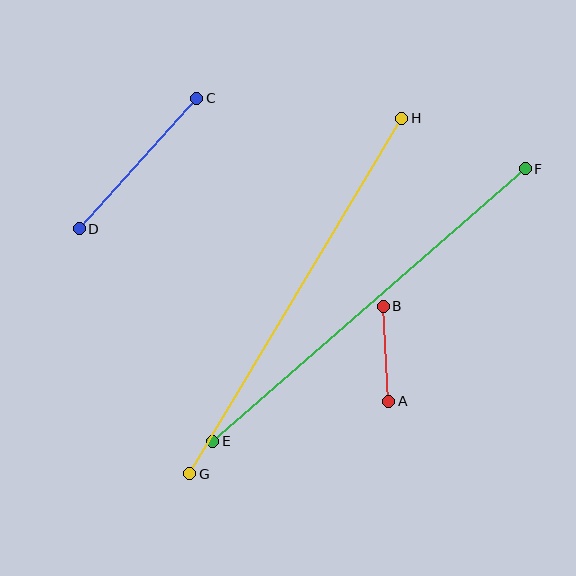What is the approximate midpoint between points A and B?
The midpoint is at approximately (386, 354) pixels.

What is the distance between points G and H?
The distance is approximately 414 pixels.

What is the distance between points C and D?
The distance is approximately 175 pixels.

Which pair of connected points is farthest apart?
Points E and F are farthest apart.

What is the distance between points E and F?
The distance is approximately 414 pixels.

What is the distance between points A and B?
The distance is approximately 95 pixels.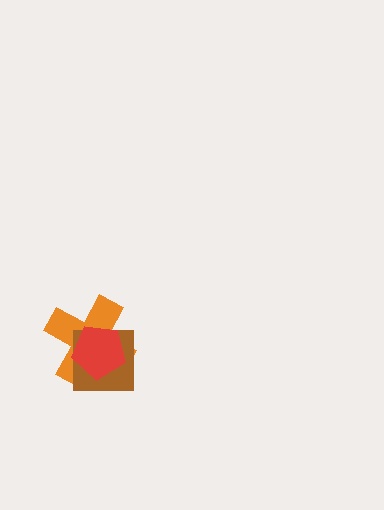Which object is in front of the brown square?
The red pentagon is in front of the brown square.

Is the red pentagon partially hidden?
No, no other shape covers it.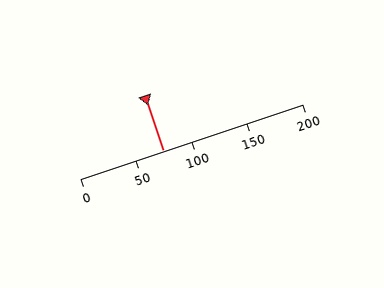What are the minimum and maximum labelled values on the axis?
The axis runs from 0 to 200.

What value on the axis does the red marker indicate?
The marker indicates approximately 75.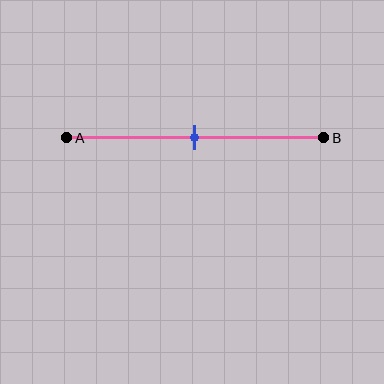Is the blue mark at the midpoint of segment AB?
Yes, the mark is approximately at the midpoint.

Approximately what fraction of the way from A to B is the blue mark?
The blue mark is approximately 50% of the way from A to B.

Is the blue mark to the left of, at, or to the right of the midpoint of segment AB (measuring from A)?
The blue mark is approximately at the midpoint of segment AB.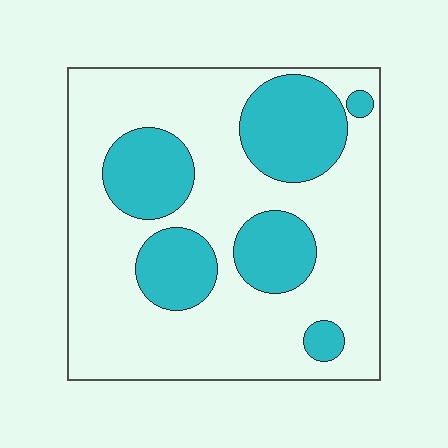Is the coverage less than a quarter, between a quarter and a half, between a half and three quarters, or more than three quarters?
Between a quarter and a half.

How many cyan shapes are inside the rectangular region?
6.